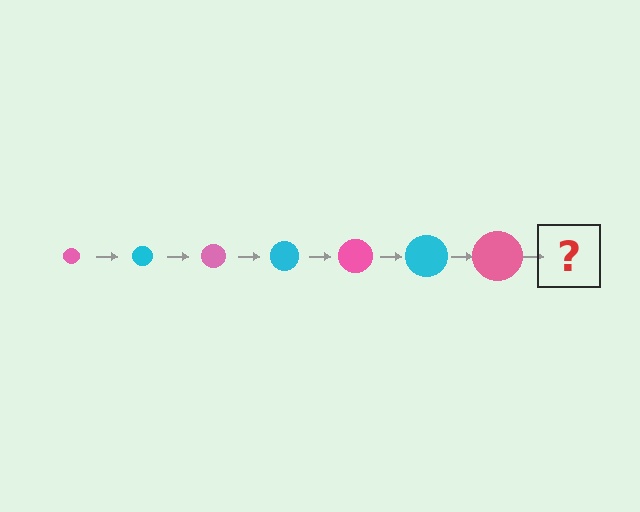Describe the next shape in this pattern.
It should be a cyan circle, larger than the previous one.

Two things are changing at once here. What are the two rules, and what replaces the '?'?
The two rules are that the circle grows larger each step and the color cycles through pink and cyan. The '?' should be a cyan circle, larger than the previous one.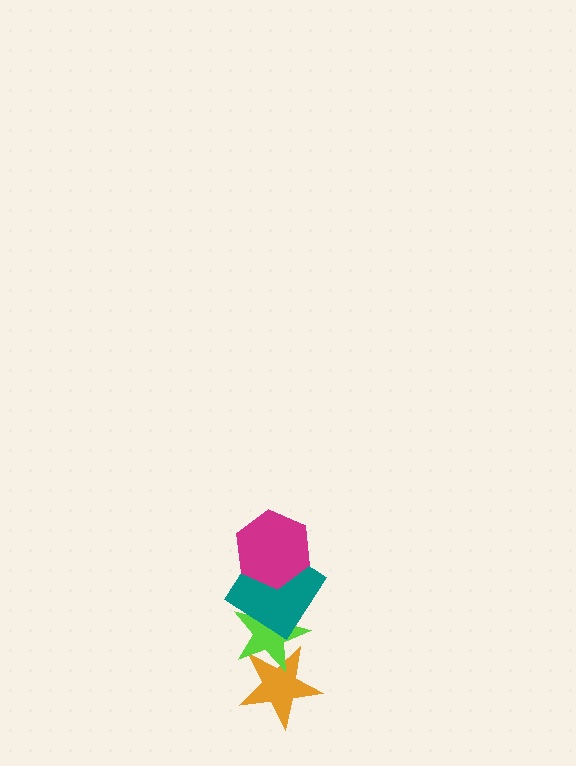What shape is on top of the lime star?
The teal diamond is on top of the lime star.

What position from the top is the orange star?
The orange star is 4th from the top.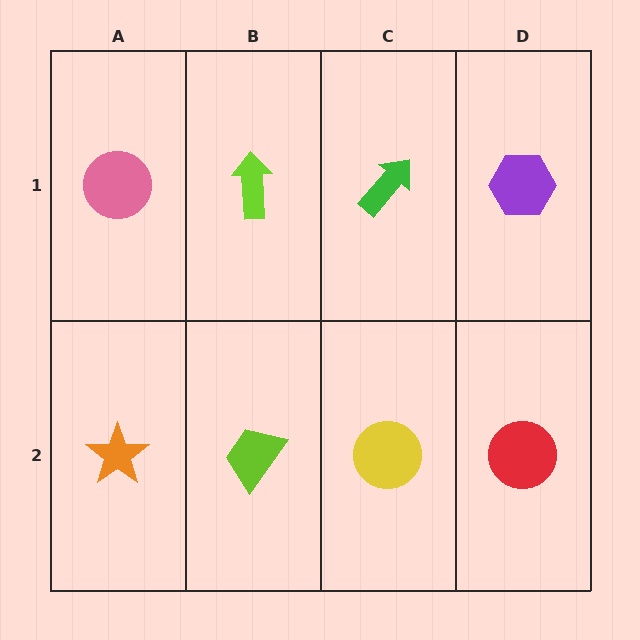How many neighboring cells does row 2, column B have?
3.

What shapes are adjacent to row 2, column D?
A purple hexagon (row 1, column D), a yellow circle (row 2, column C).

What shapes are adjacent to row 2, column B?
A lime arrow (row 1, column B), an orange star (row 2, column A), a yellow circle (row 2, column C).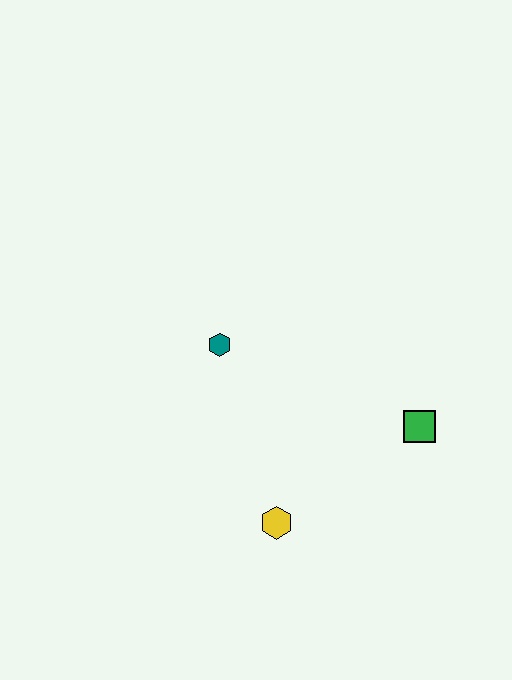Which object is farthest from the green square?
The teal hexagon is farthest from the green square.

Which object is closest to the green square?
The yellow hexagon is closest to the green square.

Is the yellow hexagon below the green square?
Yes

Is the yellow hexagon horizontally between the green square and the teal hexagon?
Yes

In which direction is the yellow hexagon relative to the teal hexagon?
The yellow hexagon is below the teal hexagon.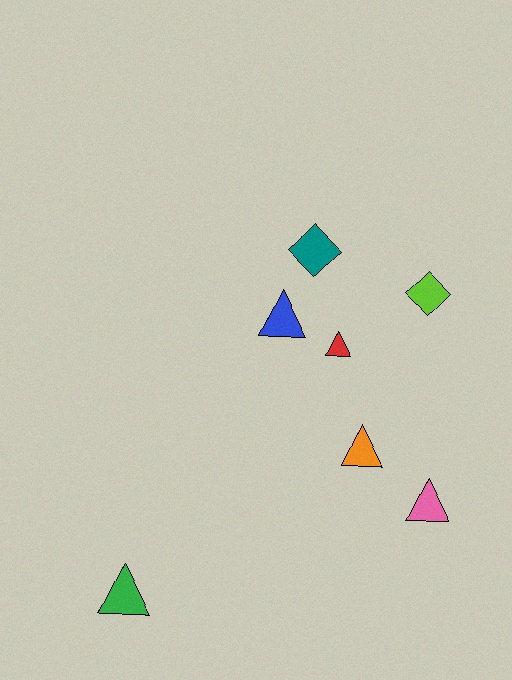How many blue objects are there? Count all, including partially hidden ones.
There is 1 blue object.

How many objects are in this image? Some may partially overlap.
There are 7 objects.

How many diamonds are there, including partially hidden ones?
There are 2 diamonds.